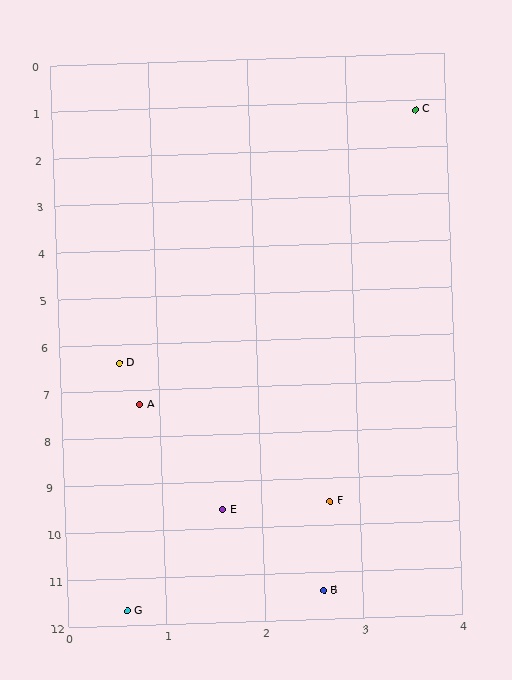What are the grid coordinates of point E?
Point E is at approximately (1.6, 9.6).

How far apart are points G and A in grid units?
Points G and A are about 4.4 grid units apart.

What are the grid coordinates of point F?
Point F is at approximately (2.7, 9.5).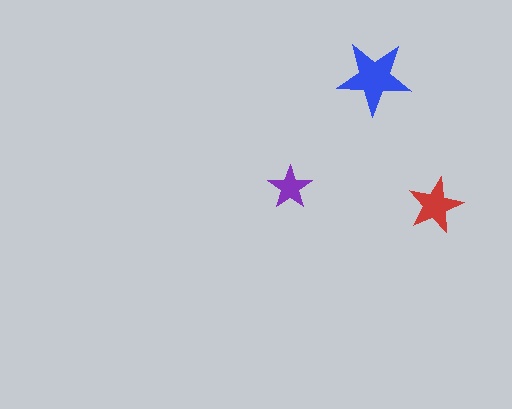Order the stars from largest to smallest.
the blue one, the red one, the purple one.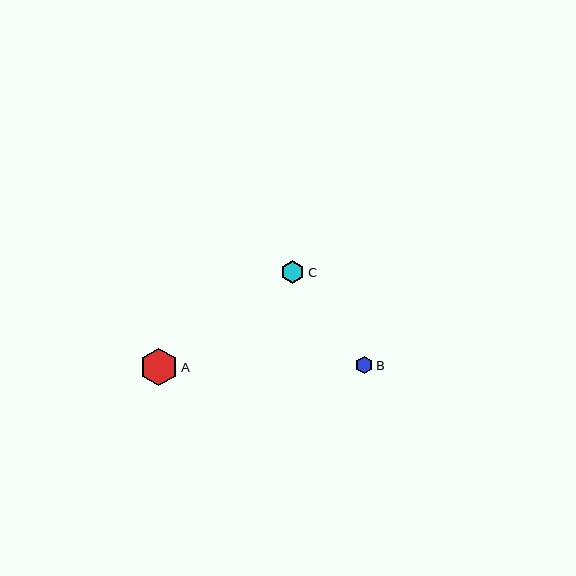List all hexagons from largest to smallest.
From largest to smallest: A, C, B.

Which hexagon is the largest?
Hexagon A is the largest with a size of approximately 37 pixels.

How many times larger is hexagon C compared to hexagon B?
Hexagon C is approximately 1.4 times the size of hexagon B.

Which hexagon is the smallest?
Hexagon B is the smallest with a size of approximately 17 pixels.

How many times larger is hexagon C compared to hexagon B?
Hexagon C is approximately 1.4 times the size of hexagon B.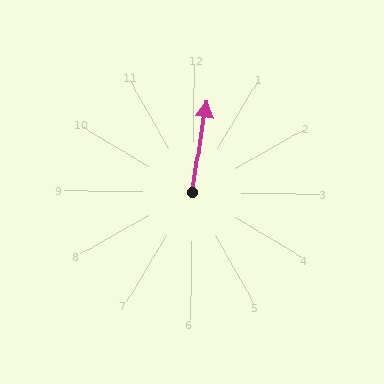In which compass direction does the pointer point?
North.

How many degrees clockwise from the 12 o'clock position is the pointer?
Approximately 9 degrees.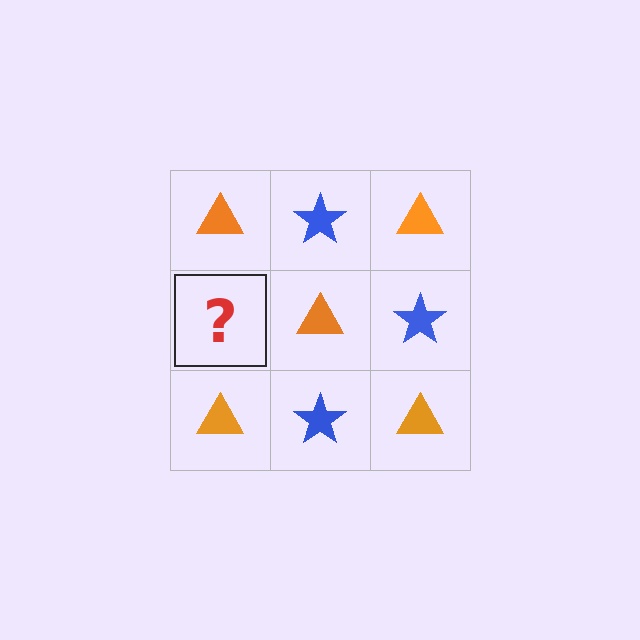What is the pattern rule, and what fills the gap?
The rule is that it alternates orange triangle and blue star in a checkerboard pattern. The gap should be filled with a blue star.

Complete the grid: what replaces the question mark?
The question mark should be replaced with a blue star.